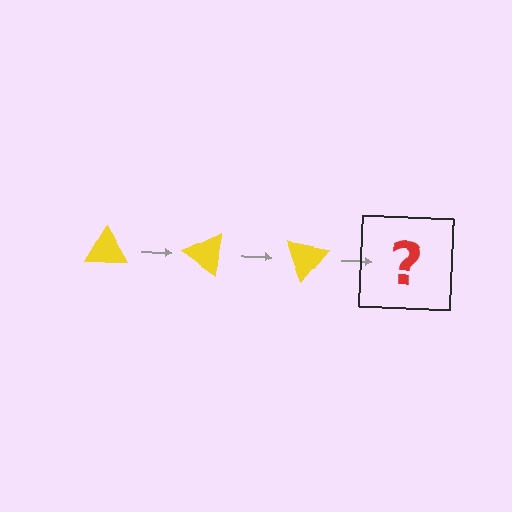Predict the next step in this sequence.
The next step is a yellow triangle rotated 105 degrees.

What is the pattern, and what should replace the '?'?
The pattern is that the triangle rotates 35 degrees each step. The '?' should be a yellow triangle rotated 105 degrees.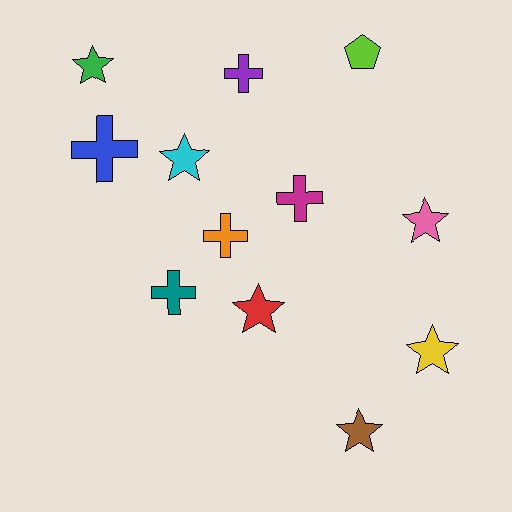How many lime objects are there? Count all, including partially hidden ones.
There is 1 lime object.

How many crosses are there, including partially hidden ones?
There are 5 crosses.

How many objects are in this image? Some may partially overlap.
There are 12 objects.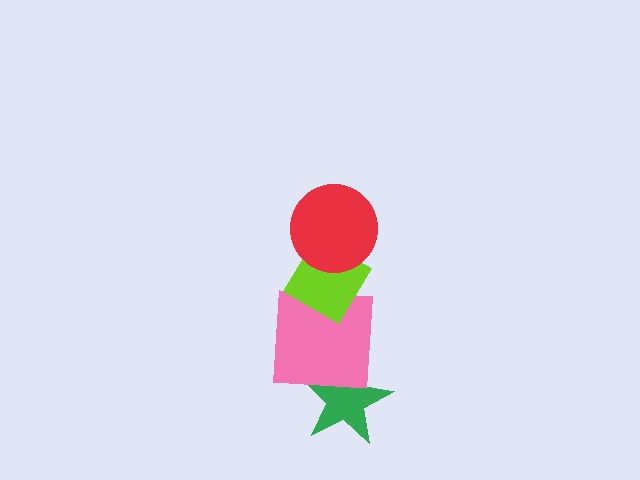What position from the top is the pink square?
The pink square is 3rd from the top.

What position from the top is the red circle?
The red circle is 1st from the top.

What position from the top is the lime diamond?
The lime diamond is 2nd from the top.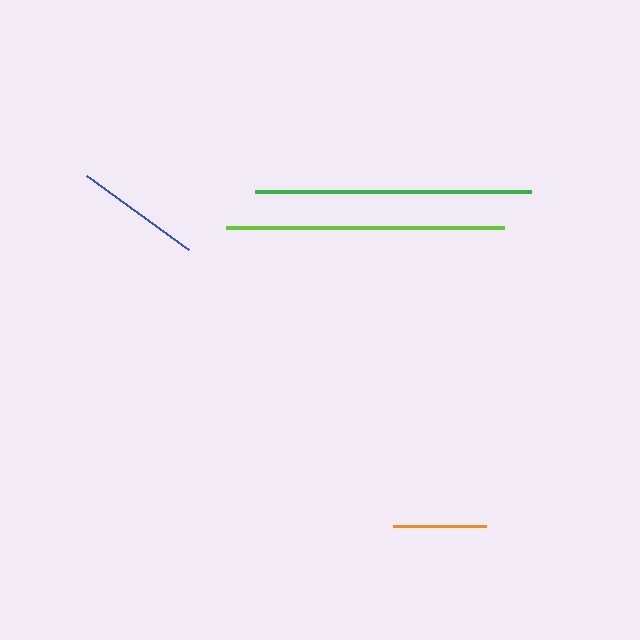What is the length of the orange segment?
The orange segment is approximately 93 pixels long.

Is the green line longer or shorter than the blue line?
The green line is longer than the blue line.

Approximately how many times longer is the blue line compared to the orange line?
The blue line is approximately 1.4 times the length of the orange line.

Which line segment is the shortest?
The orange line is the shortest at approximately 93 pixels.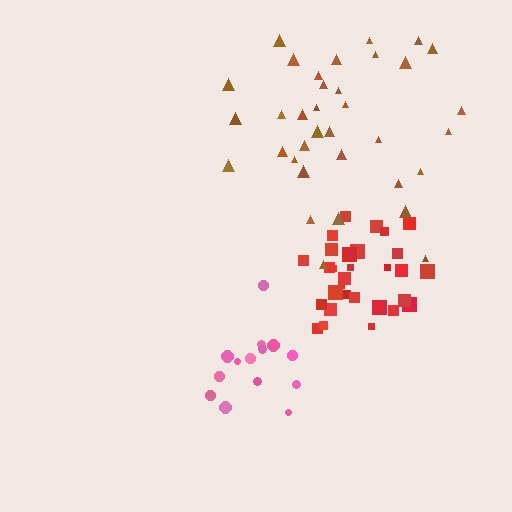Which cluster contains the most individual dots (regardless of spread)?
Brown (35).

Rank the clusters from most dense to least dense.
red, pink, brown.